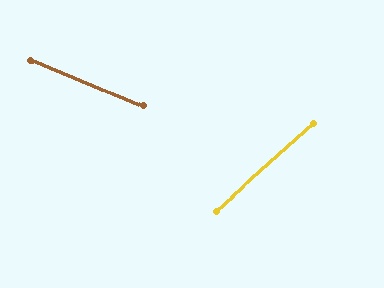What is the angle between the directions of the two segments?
Approximately 65 degrees.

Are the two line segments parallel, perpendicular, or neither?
Neither parallel nor perpendicular — they differ by about 65°.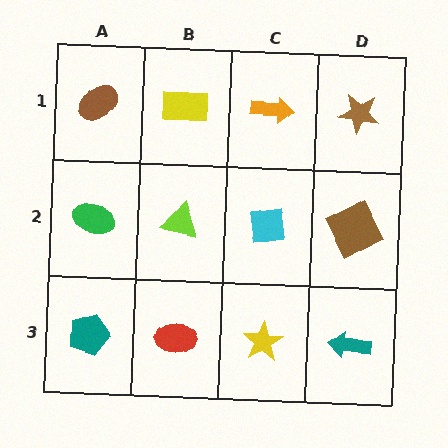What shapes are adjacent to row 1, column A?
A green ellipse (row 2, column A), a yellow rectangle (row 1, column B).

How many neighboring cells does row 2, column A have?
3.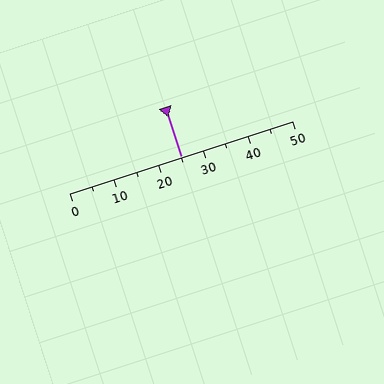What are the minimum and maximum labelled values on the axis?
The axis runs from 0 to 50.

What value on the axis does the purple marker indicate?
The marker indicates approximately 25.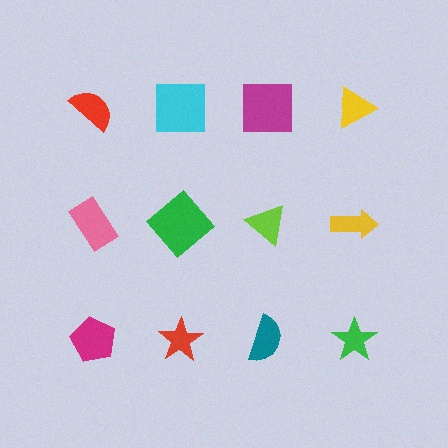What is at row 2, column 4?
A yellow arrow.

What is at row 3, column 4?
A green star.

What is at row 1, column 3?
A magenta square.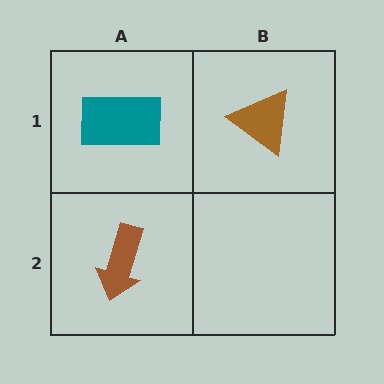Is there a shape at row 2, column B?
No, that cell is empty.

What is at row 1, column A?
A teal rectangle.